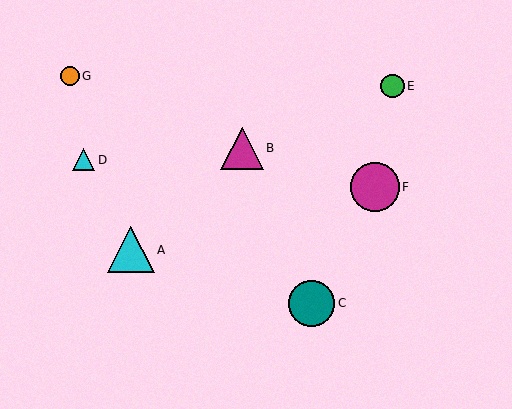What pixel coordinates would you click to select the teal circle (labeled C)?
Click at (312, 303) to select the teal circle C.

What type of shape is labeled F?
Shape F is a magenta circle.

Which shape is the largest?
The magenta circle (labeled F) is the largest.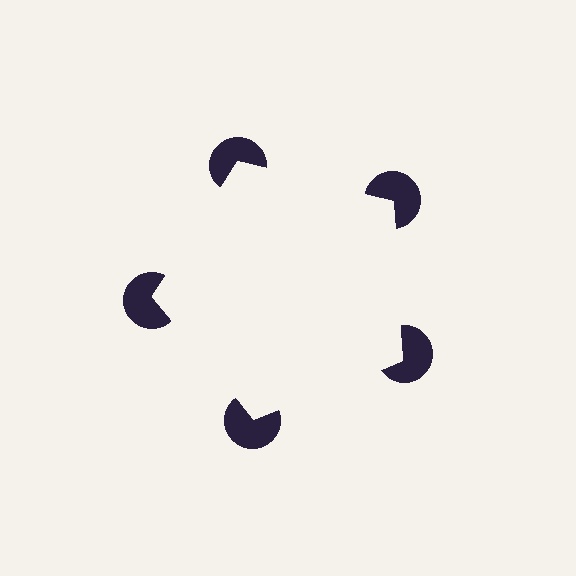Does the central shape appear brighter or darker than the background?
It typically appears slightly brighter than the background, even though no actual brightness change is drawn.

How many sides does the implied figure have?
5 sides.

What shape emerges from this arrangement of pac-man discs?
An illusory pentagon — its edges are inferred from the aligned wedge cuts in the pac-man discs, not physically drawn.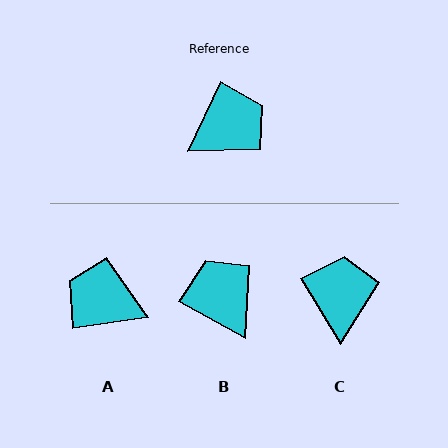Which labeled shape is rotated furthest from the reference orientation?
A, about 124 degrees away.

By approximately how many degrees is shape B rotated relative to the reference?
Approximately 86 degrees counter-clockwise.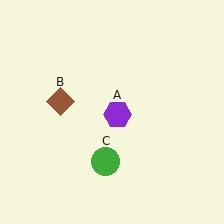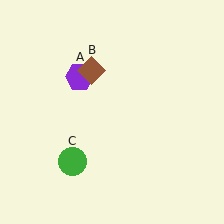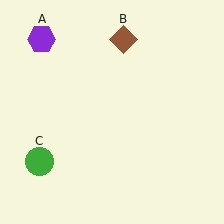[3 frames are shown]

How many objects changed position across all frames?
3 objects changed position: purple hexagon (object A), brown diamond (object B), green circle (object C).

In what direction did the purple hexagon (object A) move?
The purple hexagon (object A) moved up and to the left.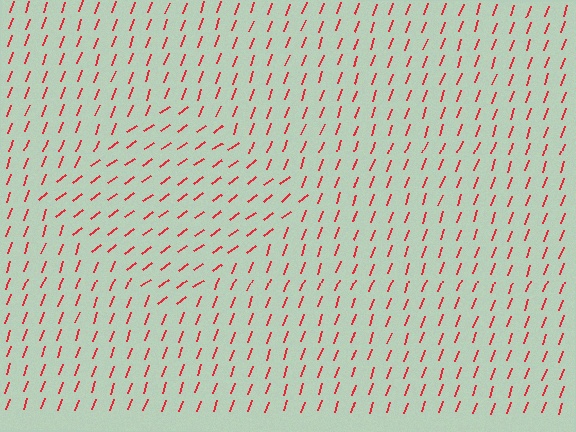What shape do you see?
I see a diamond.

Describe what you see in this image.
The image is filled with small red line segments. A diamond region in the image has lines oriented differently from the surrounding lines, creating a visible texture boundary.